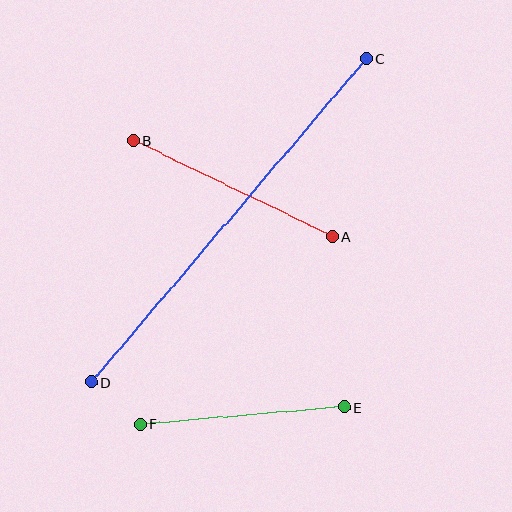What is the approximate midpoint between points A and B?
The midpoint is at approximately (233, 189) pixels.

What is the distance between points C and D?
The distance is approximately 425 pixels.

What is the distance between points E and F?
The distance is approximately 204 pixels.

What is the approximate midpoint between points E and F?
The midpoint is at approximately (242, 416) pixels.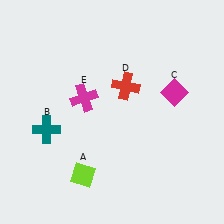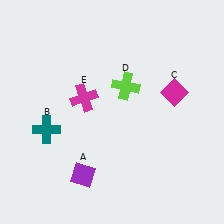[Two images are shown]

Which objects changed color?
A changed from lime to purple. D changed from red to lime.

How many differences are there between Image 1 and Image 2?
There are 2 differences between the two images.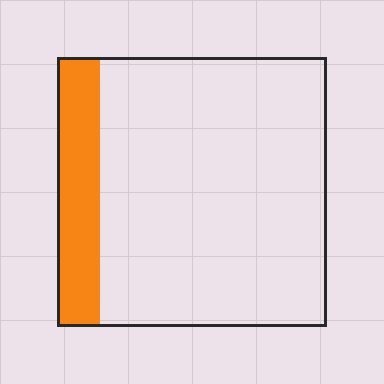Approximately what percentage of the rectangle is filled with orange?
Approximately 15%.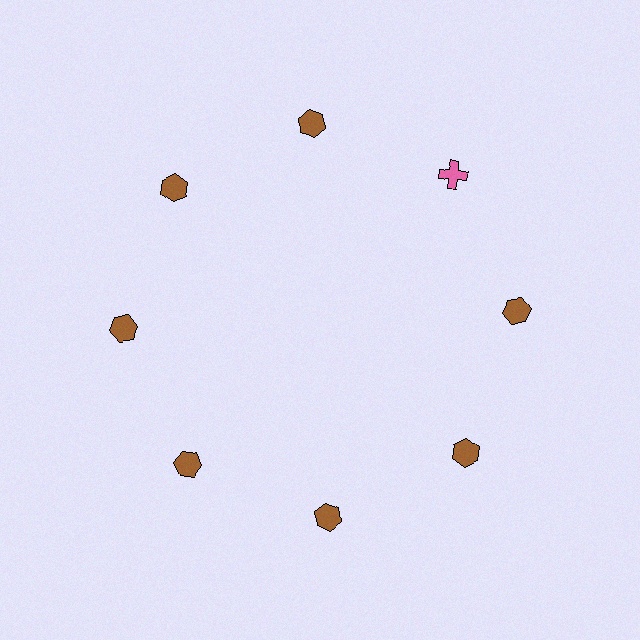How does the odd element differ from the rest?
It differs in both color (pink instead of brown) and shape (cross instead of hexagon).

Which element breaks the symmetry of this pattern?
The pink cross at roughly the 2 o'clock position breaks the symmetry. All other shapes are brown hexagons.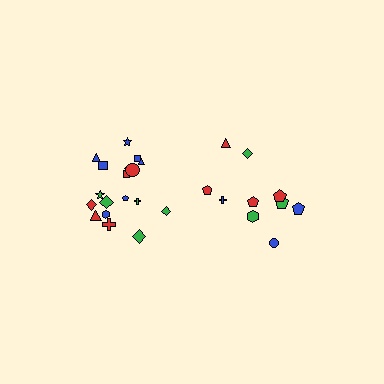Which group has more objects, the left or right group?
The left group.